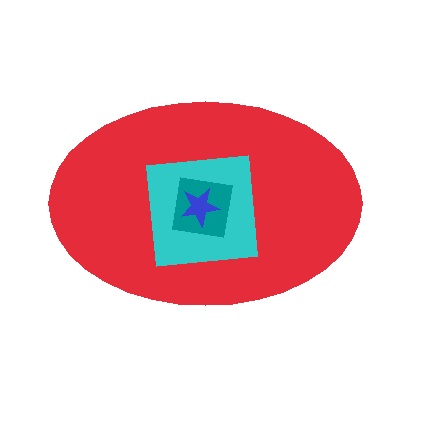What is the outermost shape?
The red ellipse.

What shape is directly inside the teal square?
The blue star.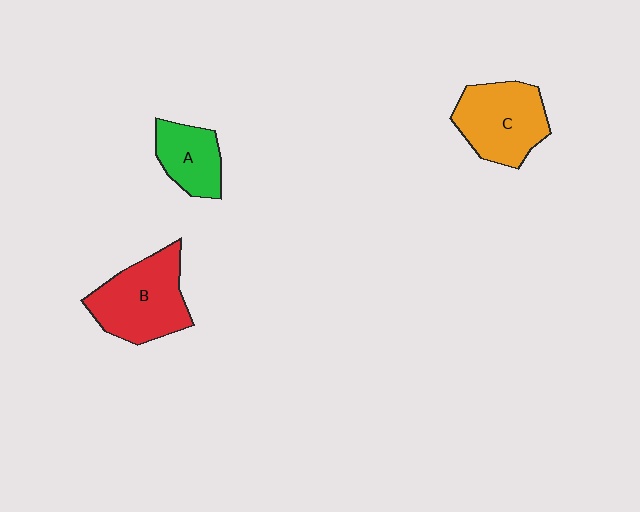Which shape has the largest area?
Shape B (red).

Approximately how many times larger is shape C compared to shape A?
Approximately 1.5 times.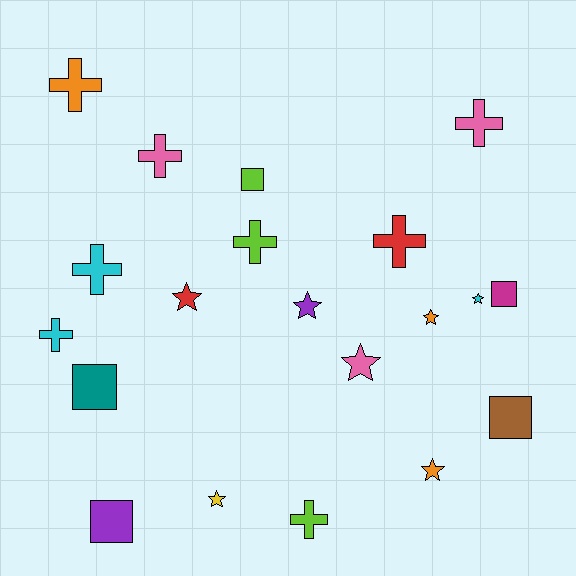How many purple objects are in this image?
There are 2 purple objects.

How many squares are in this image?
There are 5 squares.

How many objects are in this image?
There are 20 objects.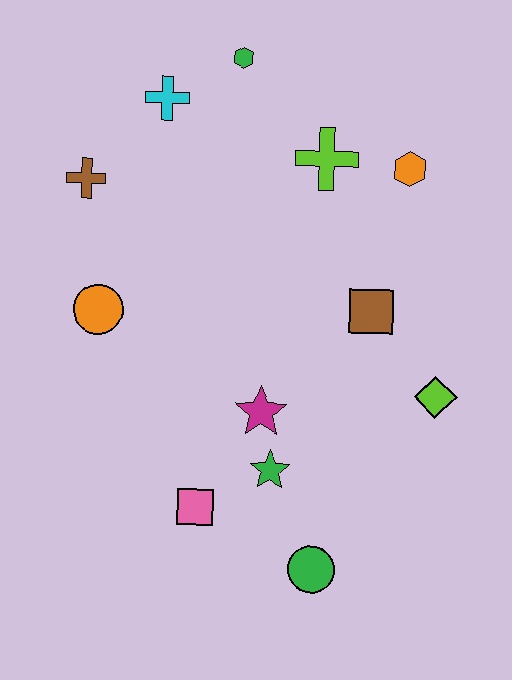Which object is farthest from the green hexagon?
The green circle is farthest from the green hexagon.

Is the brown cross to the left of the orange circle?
Yes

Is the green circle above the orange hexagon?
No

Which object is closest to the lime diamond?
The brown square is closest to the lime diamond.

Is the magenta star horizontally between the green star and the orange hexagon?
No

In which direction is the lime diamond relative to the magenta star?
The lime diamond is to the right of the magenta star.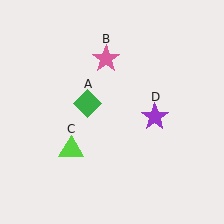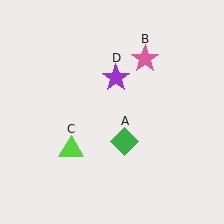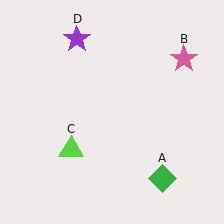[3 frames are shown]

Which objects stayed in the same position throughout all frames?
Lime triangle (object C) remained stationary.